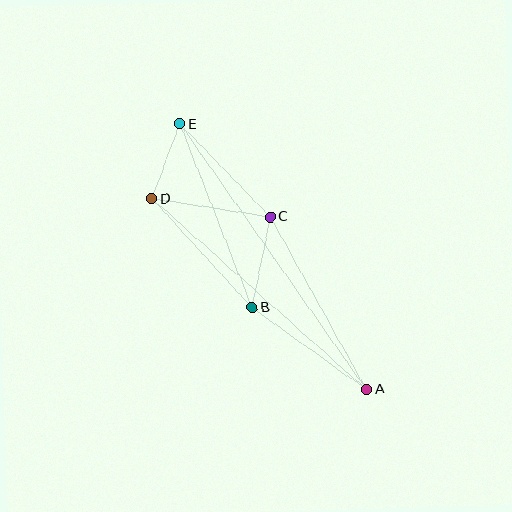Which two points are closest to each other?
Points D and E are closest to each other.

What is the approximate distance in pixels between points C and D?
The distance between C and D is approximately 119 pixels.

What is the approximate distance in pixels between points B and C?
The distance between B and C is approximately 92 pixels.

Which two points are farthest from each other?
Points A and E are farthest from each other.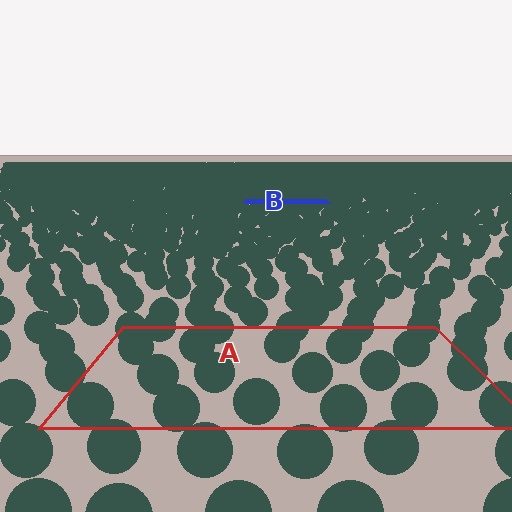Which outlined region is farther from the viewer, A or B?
Region B is farther from the viewer — the texture elements inside it appear smaller and more densely packed.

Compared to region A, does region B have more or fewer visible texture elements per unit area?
Region B has more texture elements per unit area — they are packed more densely because it is farther away.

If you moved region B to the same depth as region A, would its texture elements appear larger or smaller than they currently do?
They would appear larger. At a closer depth, the same texture elements are projected at a bigger on-screen size.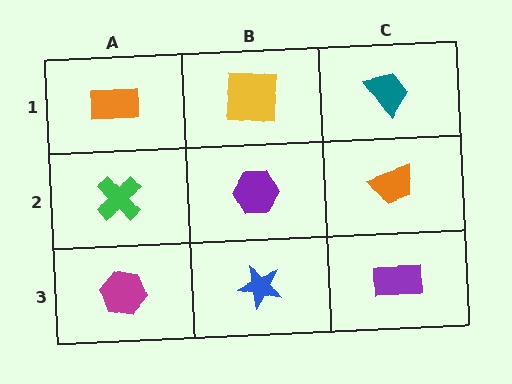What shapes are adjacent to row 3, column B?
A purple hexagon (row 2, column B), a magenta hexagon (row 3, column A), a purple rectangle (row 3, column C).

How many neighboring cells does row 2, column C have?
3.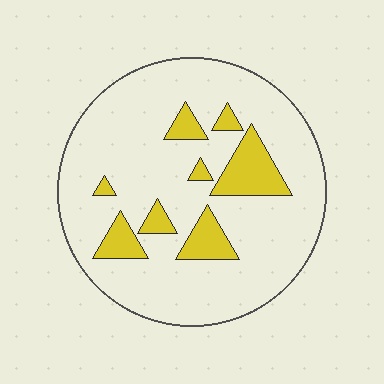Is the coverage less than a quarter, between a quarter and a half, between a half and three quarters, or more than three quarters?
Less than a quarter.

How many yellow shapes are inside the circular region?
8.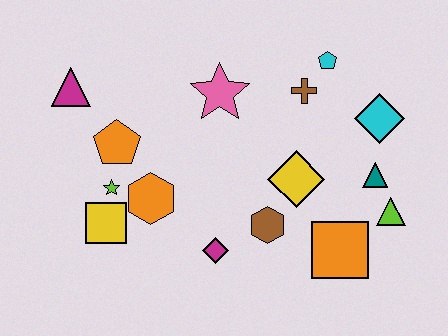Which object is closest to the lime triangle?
The teal triangle is closest to the lime triangle.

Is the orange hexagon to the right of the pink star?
No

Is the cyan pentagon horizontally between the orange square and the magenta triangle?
Yes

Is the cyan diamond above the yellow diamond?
Yes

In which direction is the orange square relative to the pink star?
The orange square is below the pink star.